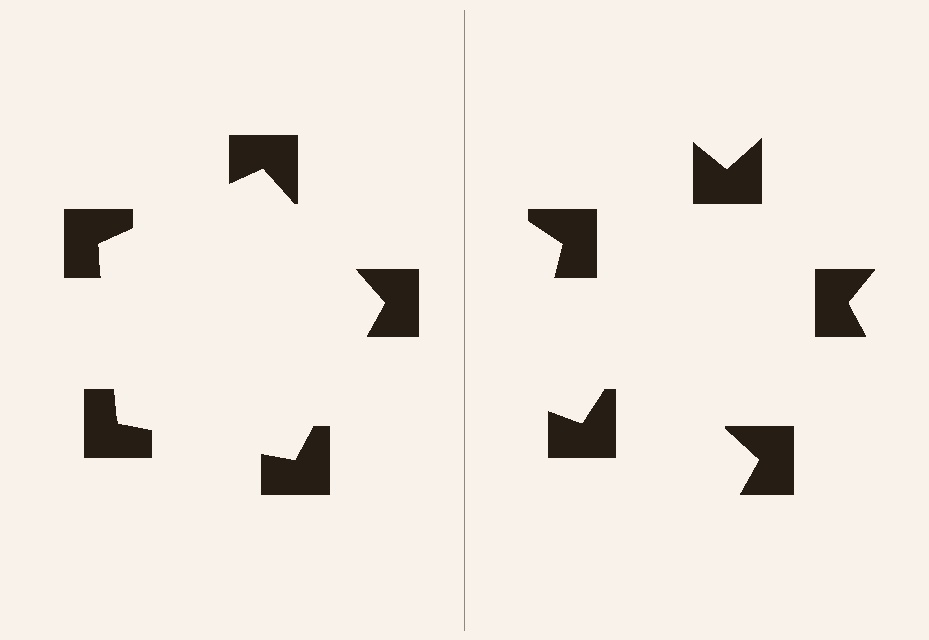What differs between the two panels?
The notched squares are positioned identically on both sides; only the wedge orientations differ. On the left they align to a pentagon; on the right they are misaligned.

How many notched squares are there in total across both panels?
10 — 5 on each side.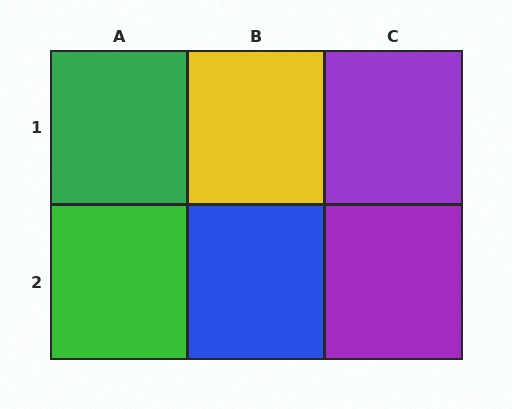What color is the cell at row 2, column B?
Blue.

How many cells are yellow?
1 cell is yellow.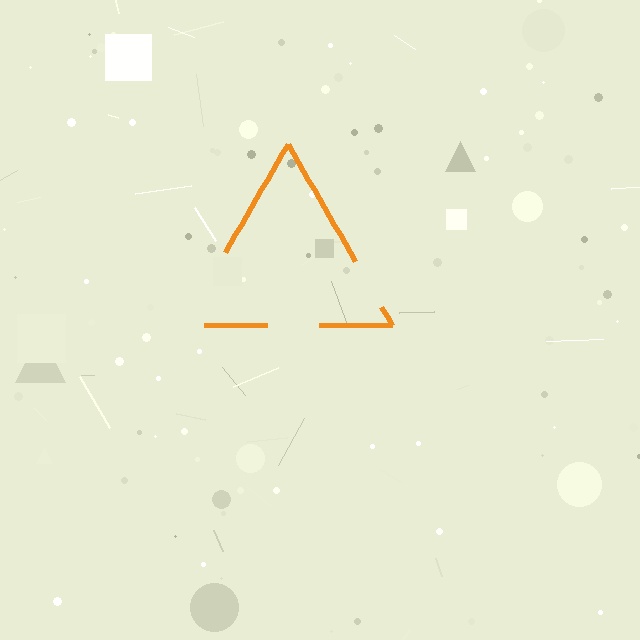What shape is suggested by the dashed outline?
The dashed outline suggests a triangle.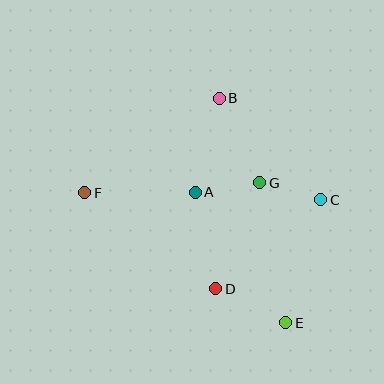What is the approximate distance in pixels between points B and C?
The distance between B and C is approximately 143 pixels.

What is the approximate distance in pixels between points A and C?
The distance between A and C is approximately 126 pixels.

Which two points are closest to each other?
Points C and G are closest to each other.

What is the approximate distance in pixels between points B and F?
The distance between B and F is approximately 164 pixels.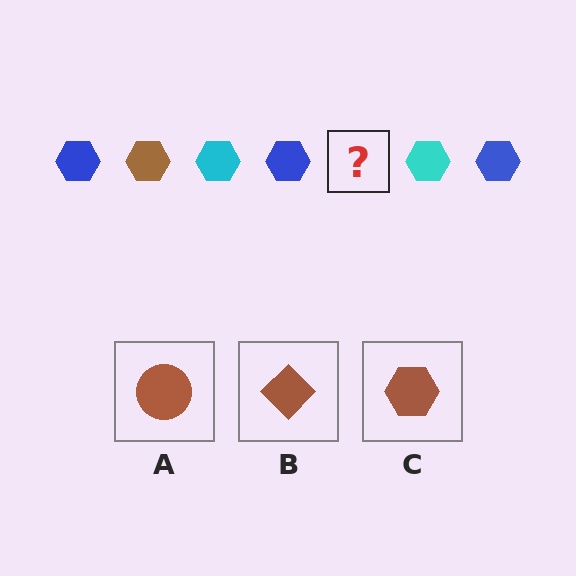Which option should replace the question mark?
Option C.